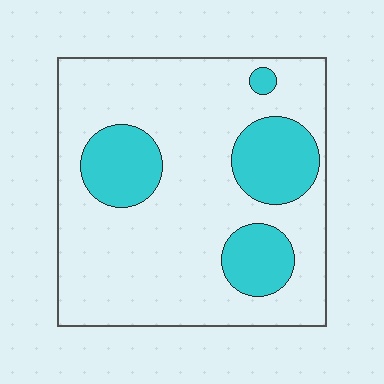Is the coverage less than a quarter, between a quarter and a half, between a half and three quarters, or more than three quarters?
Less than a quarter.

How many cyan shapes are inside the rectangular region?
4.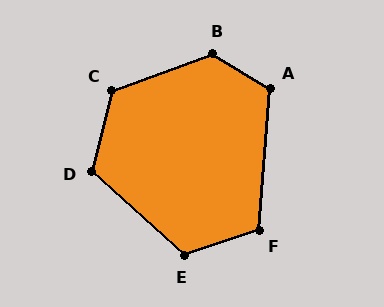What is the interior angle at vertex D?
Approximately 118 degrees (obtuse).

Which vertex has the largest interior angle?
B, at approximately 129 degrees.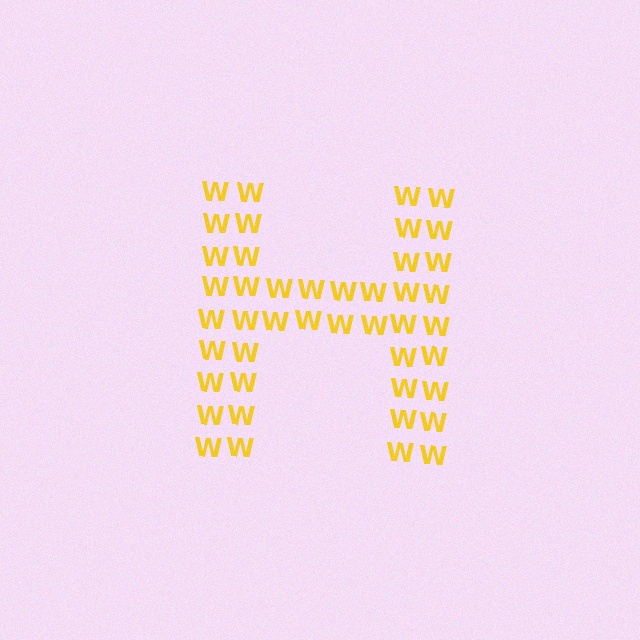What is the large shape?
The large shape is the letter H.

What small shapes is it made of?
It is made of small letter W's.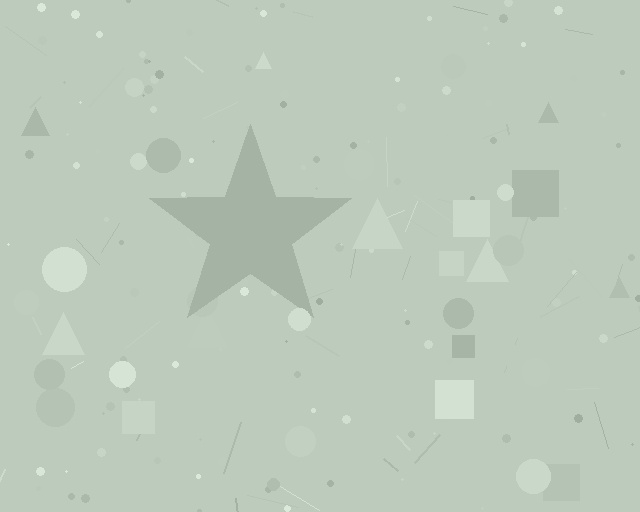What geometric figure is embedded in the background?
A star is embedded in the background.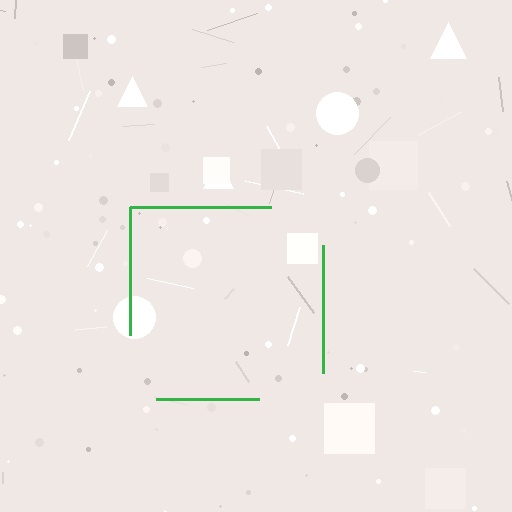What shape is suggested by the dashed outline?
The dashed outline suggests a square.